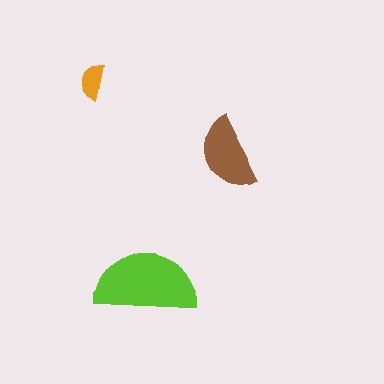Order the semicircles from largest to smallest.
the lime one, the brown one, the orange one.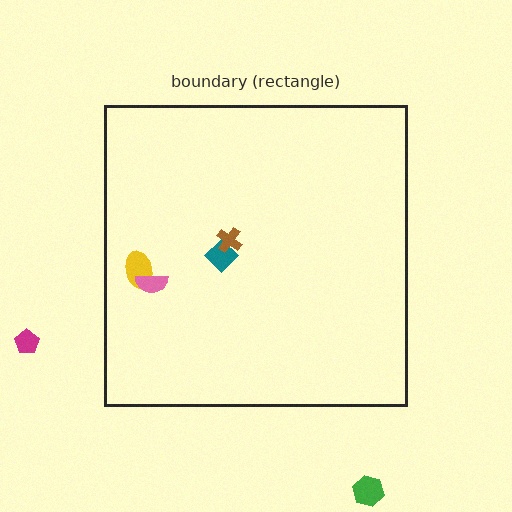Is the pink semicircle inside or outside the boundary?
Inside.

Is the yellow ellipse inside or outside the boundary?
Inside.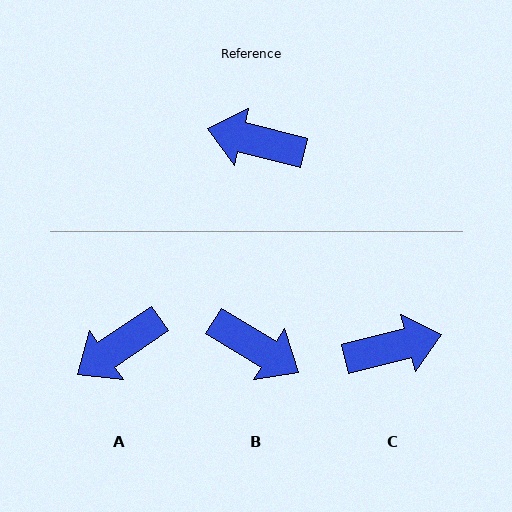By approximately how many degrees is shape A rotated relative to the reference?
Approximately 49 degrees counter-clockwise.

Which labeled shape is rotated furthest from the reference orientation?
B, about 163 degrees away.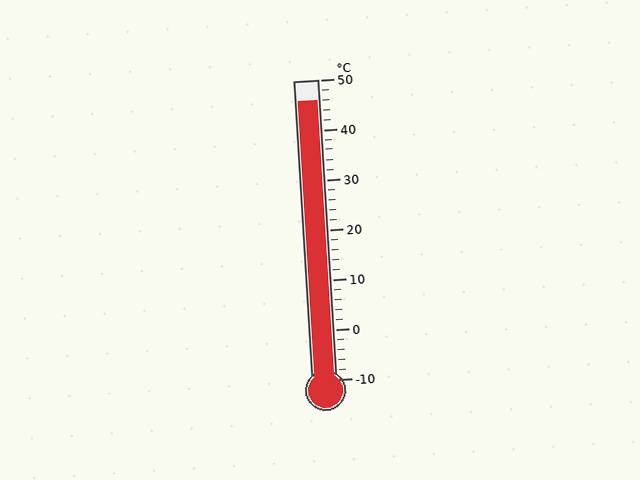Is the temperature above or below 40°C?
The temperature is above 40°C.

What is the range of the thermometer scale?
The thermometer scale ranges from -10°C to 50°C.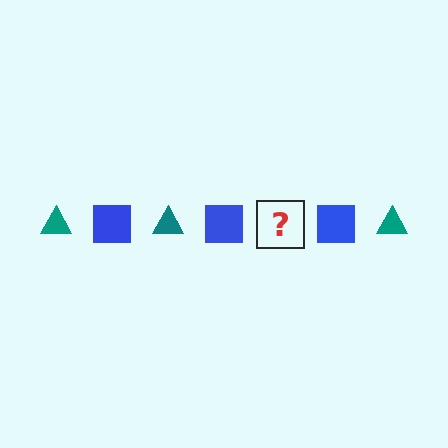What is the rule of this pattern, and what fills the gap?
The rule is that the pattern alternates between teal triangle and blue square. The gap should be filled with a teal triangle.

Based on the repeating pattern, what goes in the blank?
The blank should be a teal triangle.